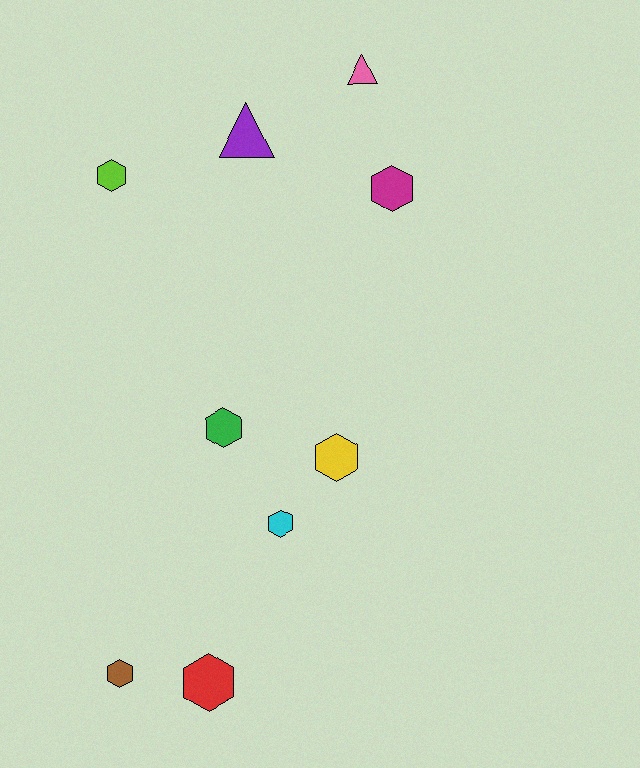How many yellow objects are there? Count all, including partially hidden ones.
There is 1 yellow object.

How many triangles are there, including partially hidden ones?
There are 2 triangles.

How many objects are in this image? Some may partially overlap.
There are 9 objects.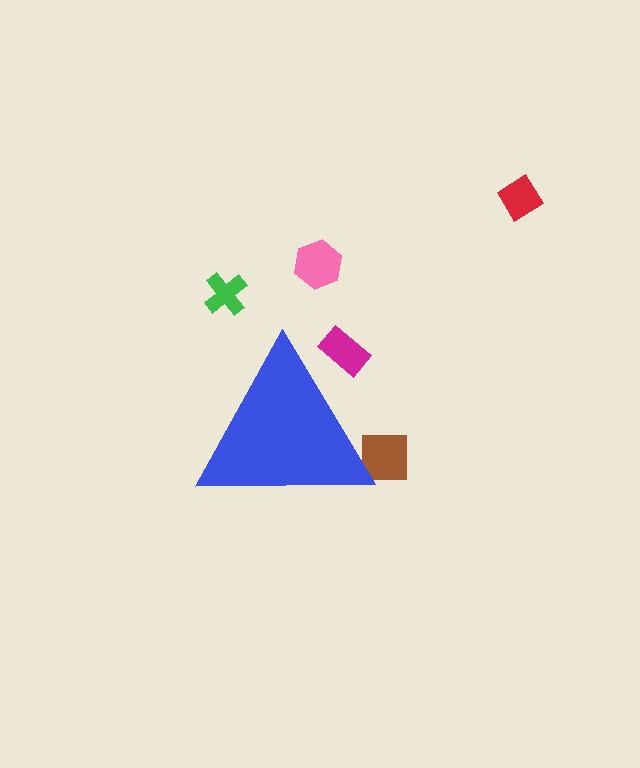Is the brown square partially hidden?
Yes, the brown square is partially hidden behind the blue triangle.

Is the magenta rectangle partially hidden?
Yes, the magenta rectangle is partially hidden behind the blue triangle.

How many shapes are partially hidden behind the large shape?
2 shapes are partially hidden.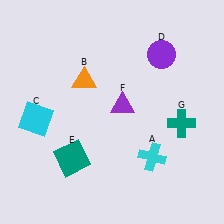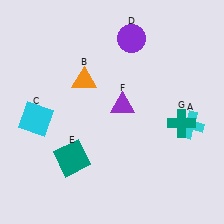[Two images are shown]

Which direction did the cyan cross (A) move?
The cyan cross (A) moved right.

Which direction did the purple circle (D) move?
The purple circle (D) moved left.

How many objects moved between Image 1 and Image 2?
2 objects moved between the two images.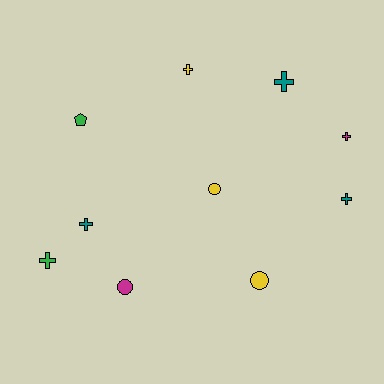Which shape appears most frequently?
Cross, with 6 objects.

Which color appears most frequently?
Yellow, with 3 objects.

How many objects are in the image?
There are 10 objects.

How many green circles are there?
There are no green circles.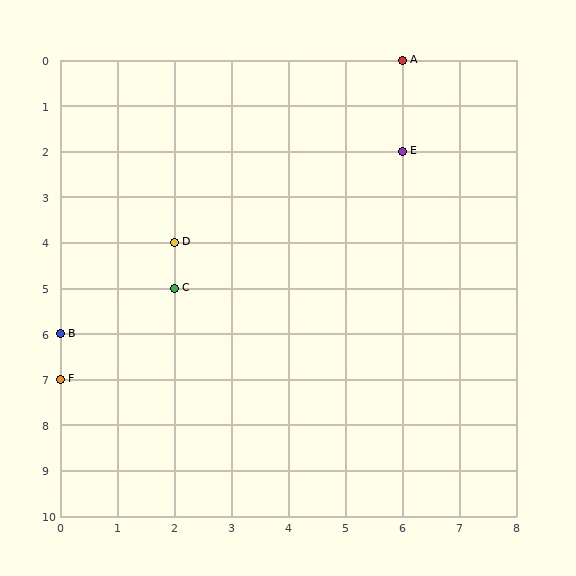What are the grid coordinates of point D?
Point D is at grid coordinates (2, 4).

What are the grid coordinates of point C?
Point C is at grid coordinates (2, 5).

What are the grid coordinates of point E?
Point E is at grid coordinates (6, 2).